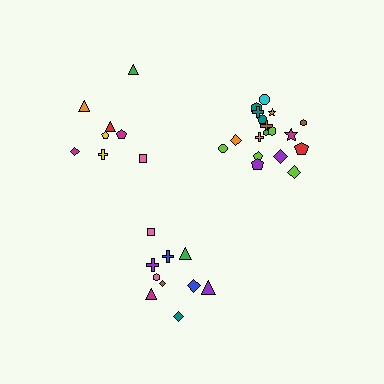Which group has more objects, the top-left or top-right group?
The top-right group.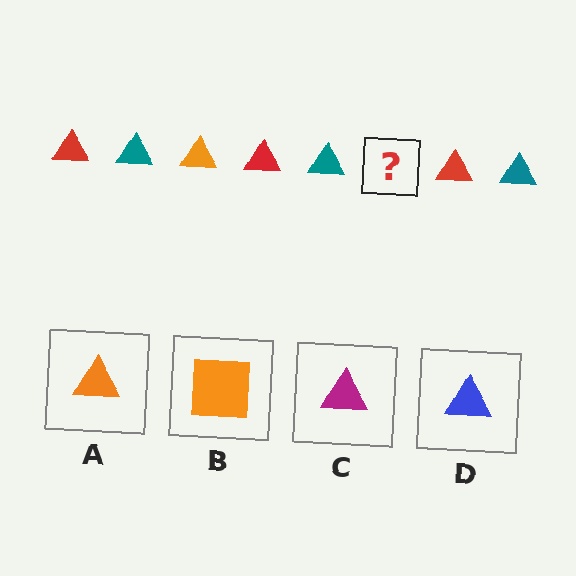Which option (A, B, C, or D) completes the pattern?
A.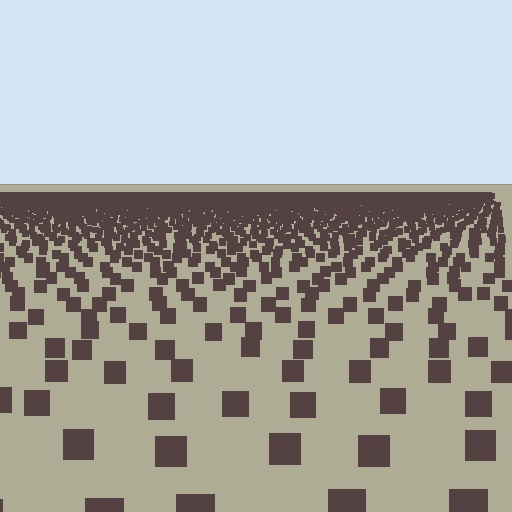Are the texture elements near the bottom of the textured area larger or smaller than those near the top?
Larger. Near the bottom, elements are closer to the viewer and appear at a bigger on-screen size.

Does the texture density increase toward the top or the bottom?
Density increases toward the top.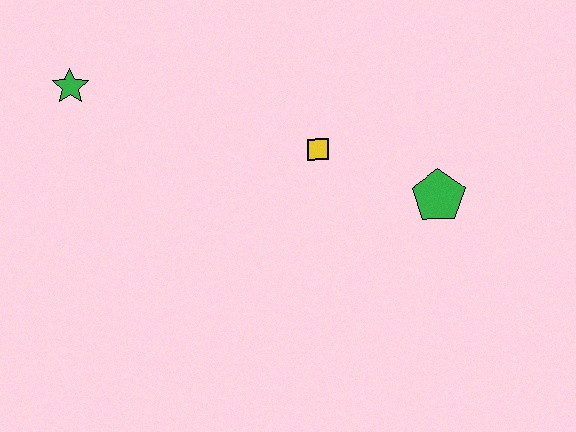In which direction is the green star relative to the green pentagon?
The green star is to the left of the green pentagon.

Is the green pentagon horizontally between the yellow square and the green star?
No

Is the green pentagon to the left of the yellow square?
No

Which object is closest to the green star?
The yellow square is closest to the green star.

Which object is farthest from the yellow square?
The green star is farthest from the yellow square.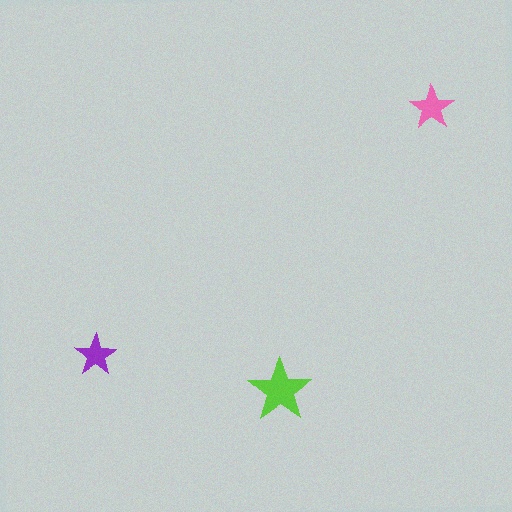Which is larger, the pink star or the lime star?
The lime one.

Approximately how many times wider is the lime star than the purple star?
About 1.5 times wider.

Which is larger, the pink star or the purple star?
The pink one.